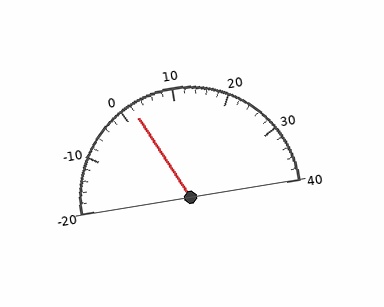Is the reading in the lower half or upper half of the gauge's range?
The reading is in the lower half of the range (-20 to 40).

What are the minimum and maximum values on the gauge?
The gauge ranges from -20 to 40.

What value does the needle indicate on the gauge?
The needle indicates approximately 2.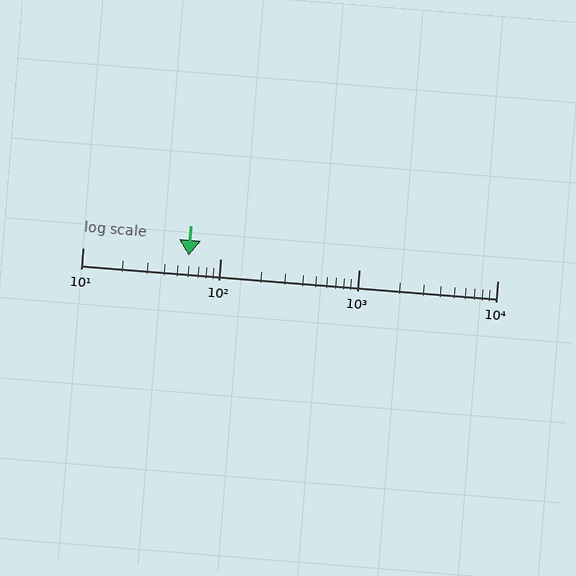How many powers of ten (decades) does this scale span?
The scale spans 3 decades, from 10 to 10000.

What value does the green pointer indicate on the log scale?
The pointer indicates approximately 59.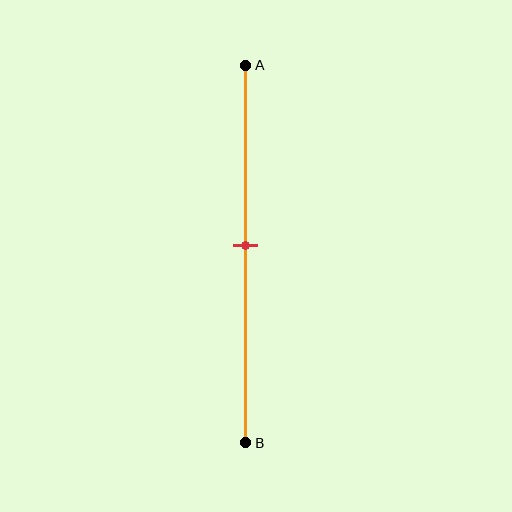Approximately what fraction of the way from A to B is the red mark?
The red mark is approximately 50% of the way from A to B.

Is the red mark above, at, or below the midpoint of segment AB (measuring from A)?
The red mark is approximately at the midpoint of segment AB.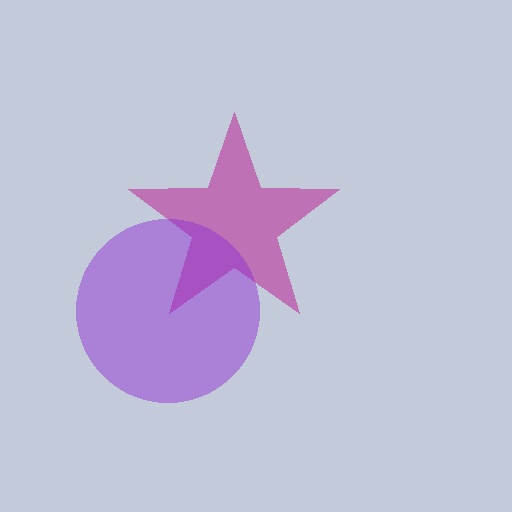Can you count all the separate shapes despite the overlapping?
Yes, there are 2 separate shapes.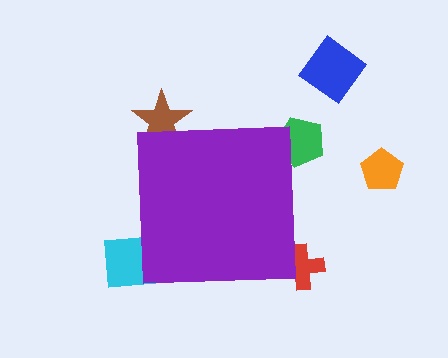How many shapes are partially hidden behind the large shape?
4 shapes are partially hidden.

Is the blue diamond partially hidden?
No, the blue diamond is fully visible.